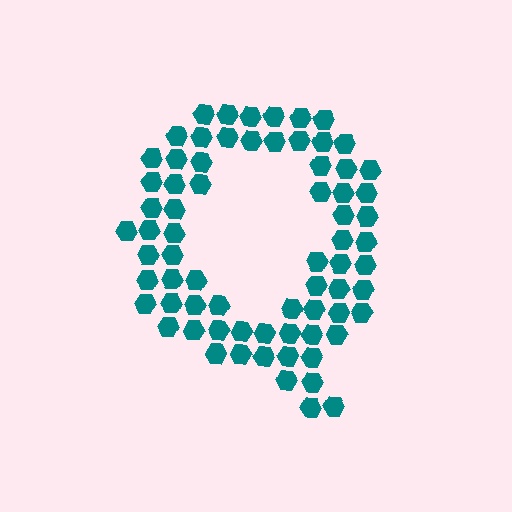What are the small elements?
The small elements are hexagons.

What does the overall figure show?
The overall figure shows the letter Q.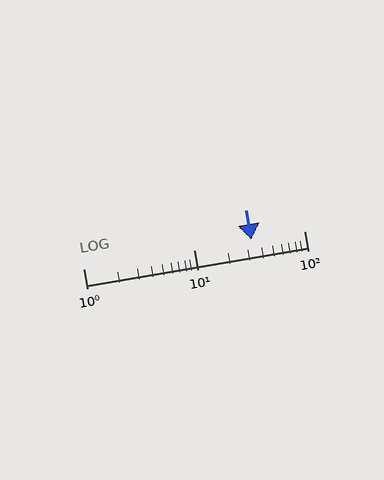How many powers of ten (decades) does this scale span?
The scale spans 2 decades, from 1 to 100.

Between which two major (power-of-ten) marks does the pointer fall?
The pointer is between 10 and 100.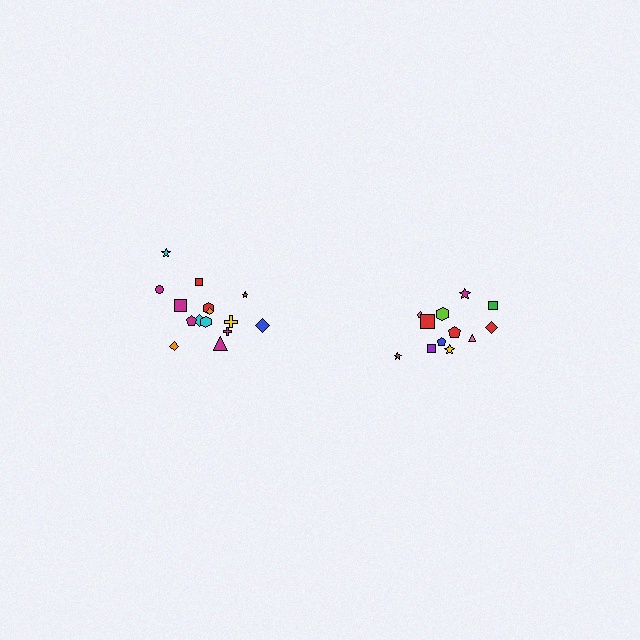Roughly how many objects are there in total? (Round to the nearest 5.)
Roughly 25 objects in total.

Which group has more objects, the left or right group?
The left group.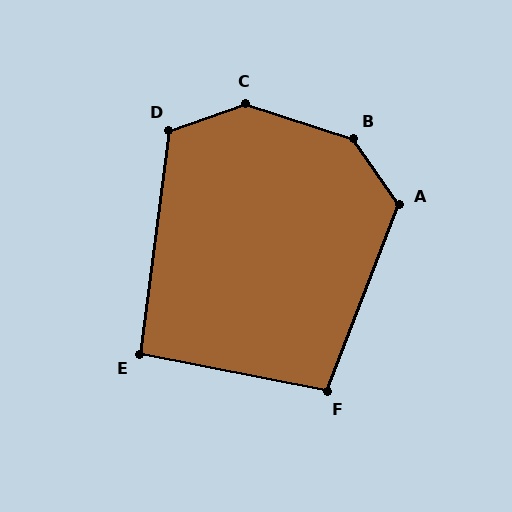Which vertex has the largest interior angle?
B, at approximately 143 degrees.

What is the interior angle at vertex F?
Approximately 100 degrees (obtuse).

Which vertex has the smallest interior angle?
E, at approximately 94 degrees.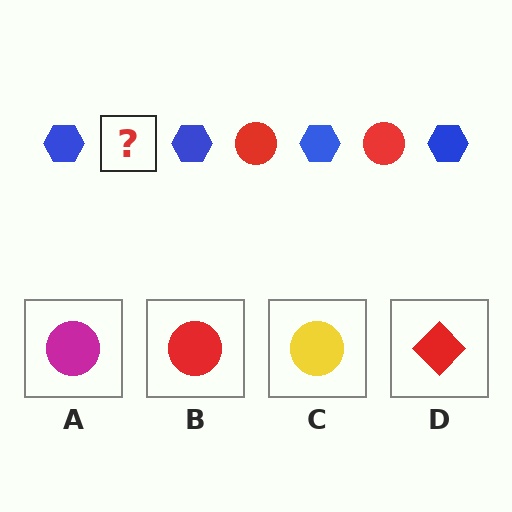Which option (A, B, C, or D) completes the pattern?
B.